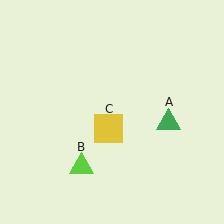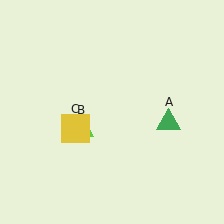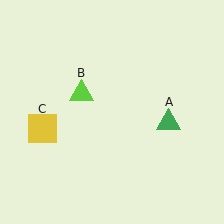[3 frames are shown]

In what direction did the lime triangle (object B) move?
The lime triangle (object B) moved up.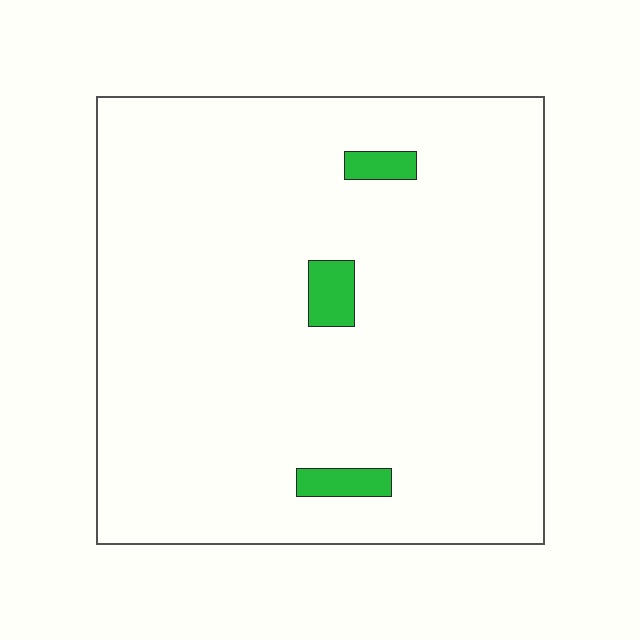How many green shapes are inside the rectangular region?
3.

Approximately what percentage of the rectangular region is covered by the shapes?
Approximately 5%.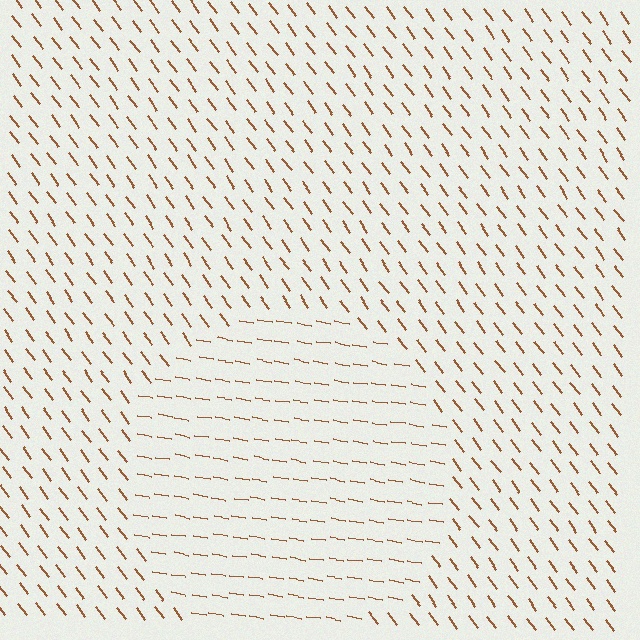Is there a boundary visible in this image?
Yes, there is a texture boundary formed by a change in line orientation.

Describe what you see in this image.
The image is filled with small brown line segments. A circle region in the image has lines oriented differently from the surrounding lines, creating a visible texture boundary.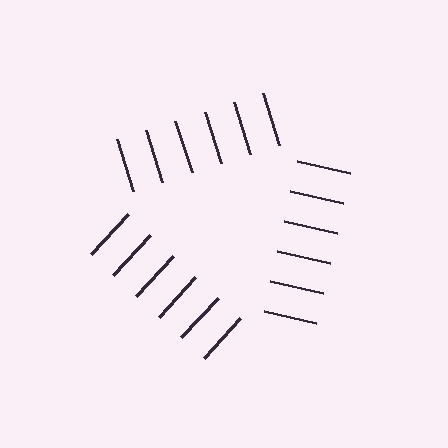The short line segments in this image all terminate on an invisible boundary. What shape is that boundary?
An illusory triangle — the line segments terminate on its edges but no continuous stroke is drawn.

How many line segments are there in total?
18 — 6 along each of the 3 edges.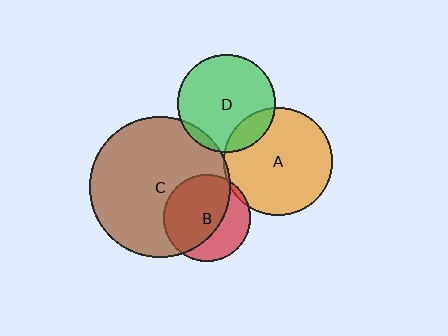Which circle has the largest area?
Circle C (brown).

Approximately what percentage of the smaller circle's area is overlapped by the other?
Approximately 5%.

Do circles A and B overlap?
Yes.